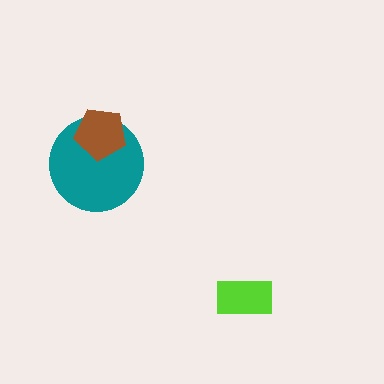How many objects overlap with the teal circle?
1 object overlaps with the teal circle.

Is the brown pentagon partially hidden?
No, no other shape covers it.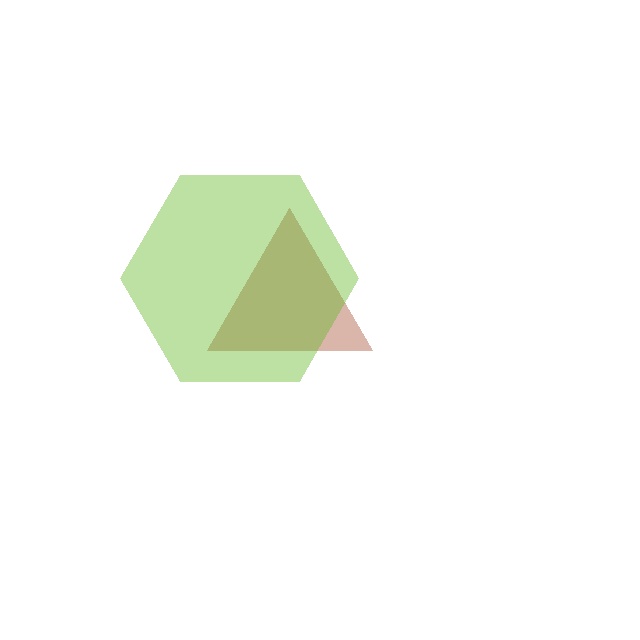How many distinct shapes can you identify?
There are 2 distinct shapes: a brown triangle, a lime hexagon.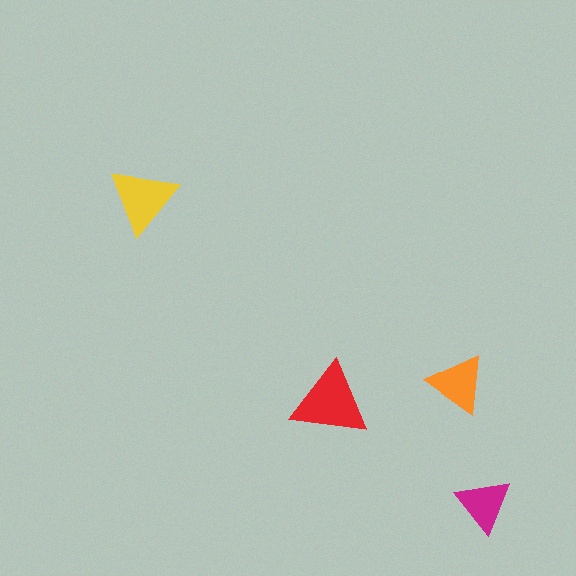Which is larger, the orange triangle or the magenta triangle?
The orange one.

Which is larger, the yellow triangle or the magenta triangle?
The yellow one.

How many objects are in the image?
There are 4 objects in the image.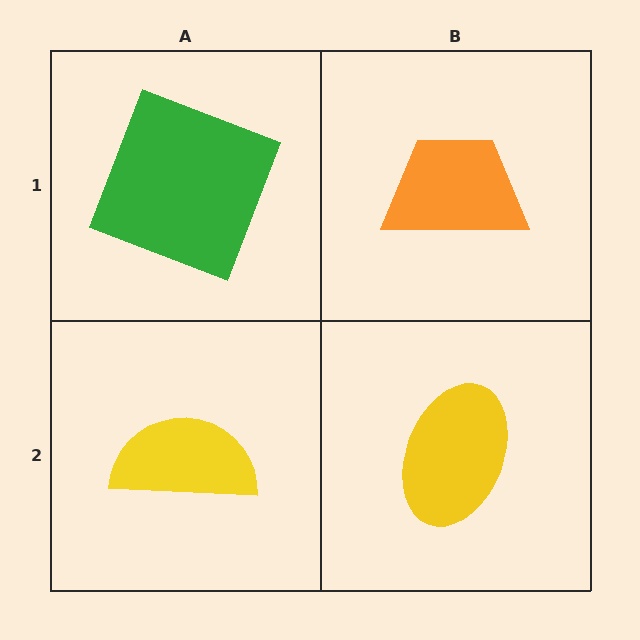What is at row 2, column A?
A yellow semicircle.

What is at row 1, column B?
An orange trapezoid.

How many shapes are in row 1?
2 shapes.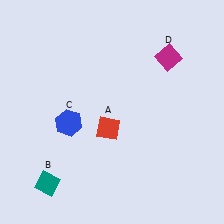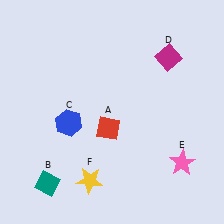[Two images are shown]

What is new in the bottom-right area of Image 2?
A pink star (E) was added in the bottom-right area of Image 2.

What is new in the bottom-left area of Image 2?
A yellow star (F) was added in the bottom-left area of Image 2.